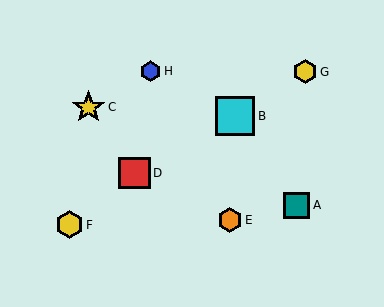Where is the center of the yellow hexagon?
The center of the yellow hexagon is at (70, 225).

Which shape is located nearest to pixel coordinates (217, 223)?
The orange hexagon (labeled E) at (230, 220) is nearest to that location.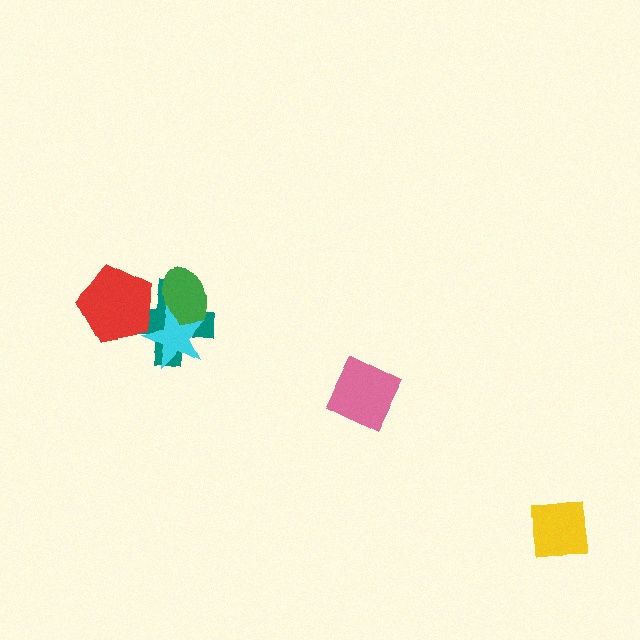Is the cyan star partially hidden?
Yes, it is partially covered by another shape.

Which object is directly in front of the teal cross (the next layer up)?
The green ellipse is directly in front of the teal cross.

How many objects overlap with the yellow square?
0 objects overlap with the yellow square.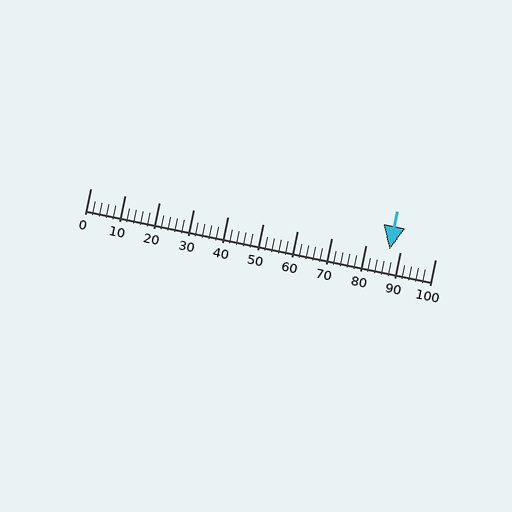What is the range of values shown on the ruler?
The ruler shows values from 0 to 100.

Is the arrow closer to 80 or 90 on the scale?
The arrow is closer to 90.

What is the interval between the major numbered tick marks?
The major tick marks are spaced 10 units apart.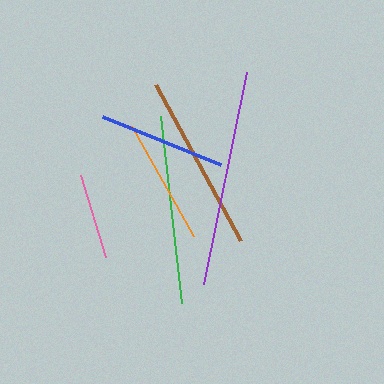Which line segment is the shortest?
The pink line is the shortest at approximately 86 pixels.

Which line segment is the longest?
The purple line is the longest at approximately 217 pixels.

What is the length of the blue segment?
The blue segment is approximately 128 pixels long.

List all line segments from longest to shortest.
From longest to shortest: purple, green, brown, blue, orange, pink.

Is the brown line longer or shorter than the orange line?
The brown line is longer than the orange line.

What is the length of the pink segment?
The pink segment is approximately 86 pixels long.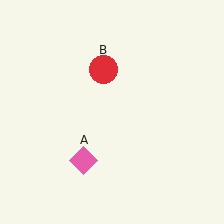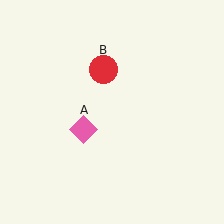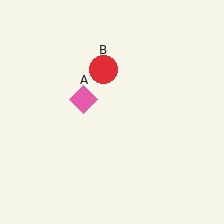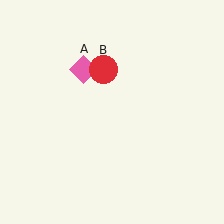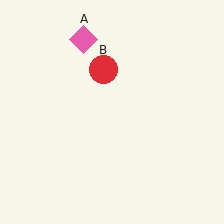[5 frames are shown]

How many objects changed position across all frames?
1 object changed position: pink diamond (object A).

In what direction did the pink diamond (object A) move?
The pink diamond (object A) moved up.